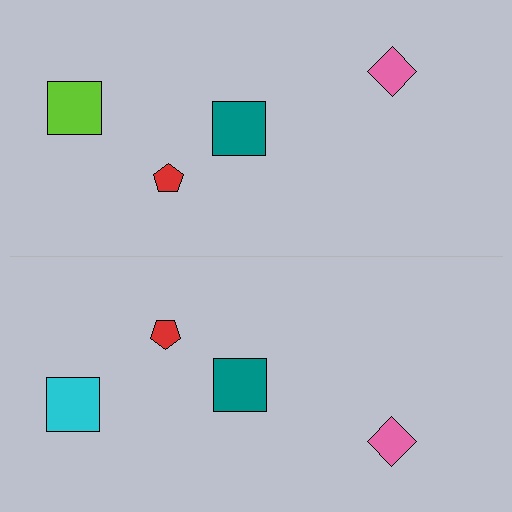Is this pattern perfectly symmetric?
No, the pattern is not perfectly symmetric. The cyan square on the bottom side breaks the symmetry — its mirror counterpart is lime.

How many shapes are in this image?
There are 8 shapes in this image.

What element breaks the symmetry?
The cyan square on the bottom side breaks the symmetry — its mirror counterpart is lime.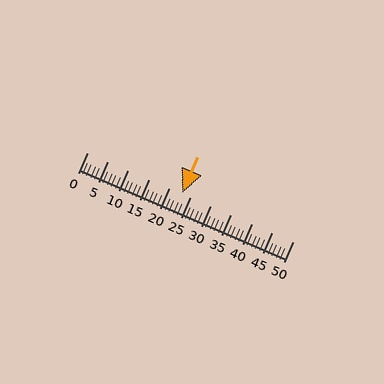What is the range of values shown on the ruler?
The ruler shows values from 0 to 50.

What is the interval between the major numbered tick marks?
The major tick marks are spaced 5 units apart.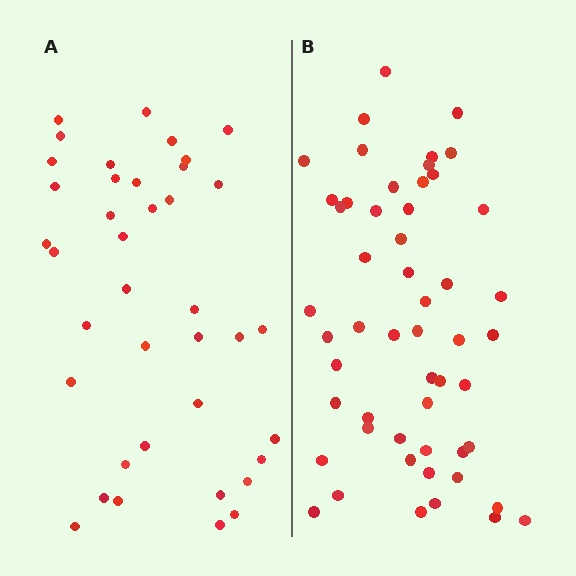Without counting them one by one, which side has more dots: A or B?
Region B (the right region) has more dots.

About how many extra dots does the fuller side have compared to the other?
Region B has approximately 15 more dots than region A.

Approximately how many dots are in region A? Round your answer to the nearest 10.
About 40 dots. (The exact count is 39, which rounds to 40.)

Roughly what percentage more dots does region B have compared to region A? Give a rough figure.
About 35% more.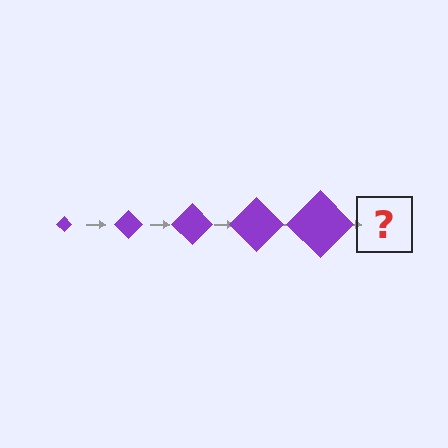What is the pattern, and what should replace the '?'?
The pattern is that the diamond gets progressively larger each step. The '?' should be a purple diamond, larger than the previous one.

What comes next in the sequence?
The next element should be a purple diamond, larger than the previous one.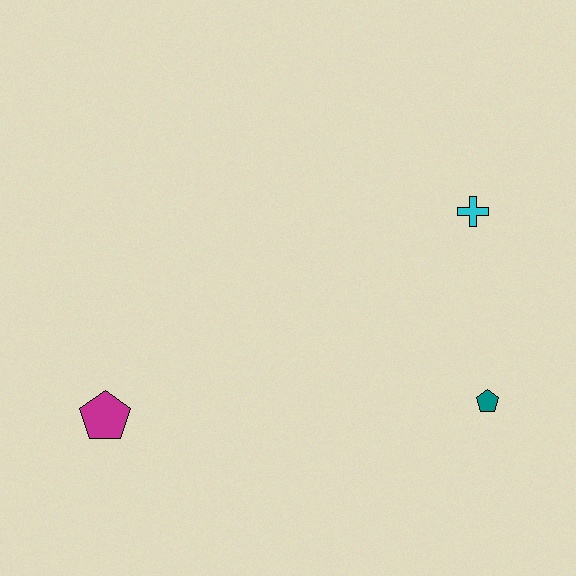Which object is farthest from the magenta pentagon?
The cyan cross is farthest from the magenta pentagon.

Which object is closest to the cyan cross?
The teal pentagon is closest to the cyan cross.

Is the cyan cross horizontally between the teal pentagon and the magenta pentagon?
Yes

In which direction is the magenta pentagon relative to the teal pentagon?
The magenta pentagon is to the left of the teal pentagon.